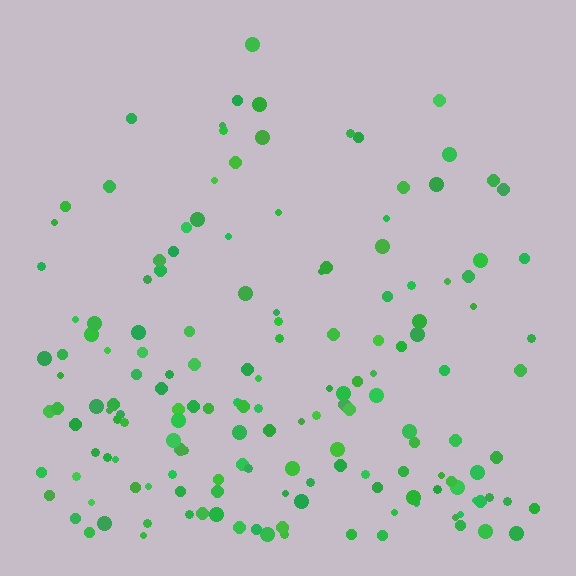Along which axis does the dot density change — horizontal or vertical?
Vertical.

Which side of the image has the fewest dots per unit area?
The top.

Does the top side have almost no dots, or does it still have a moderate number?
Still a moderate number, just noticeably fewer than the bottom.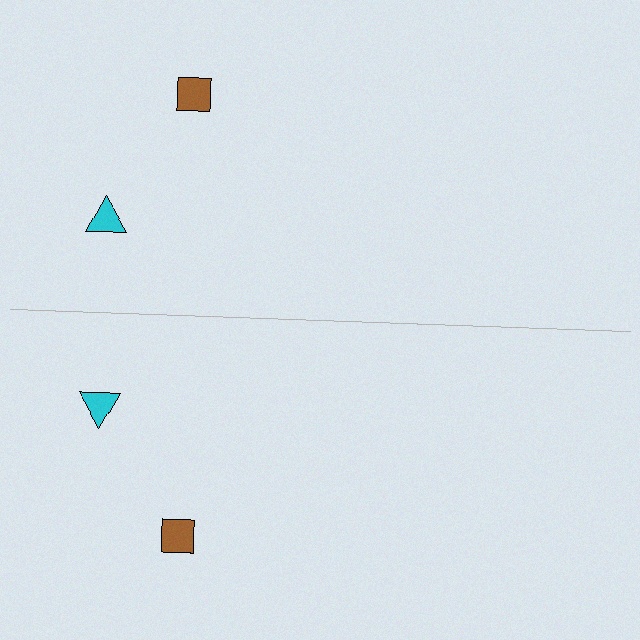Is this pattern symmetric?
Yes, this pattern has bilateral (reflection) symmetry.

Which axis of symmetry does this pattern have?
The pattern has a horizontal axis of symmetry running through the center of the image.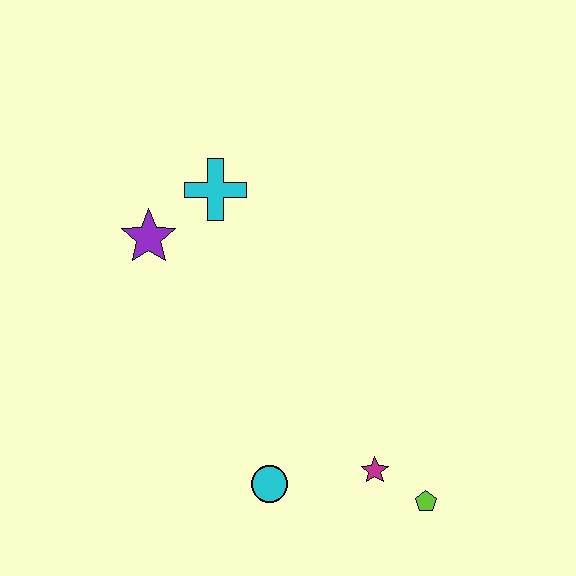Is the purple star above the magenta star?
Yes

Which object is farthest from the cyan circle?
The cyan cross is farthest from the cyan circle.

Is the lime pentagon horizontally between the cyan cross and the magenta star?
No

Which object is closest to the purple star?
The cyan cross is closest to the purple star.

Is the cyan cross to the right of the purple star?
Yes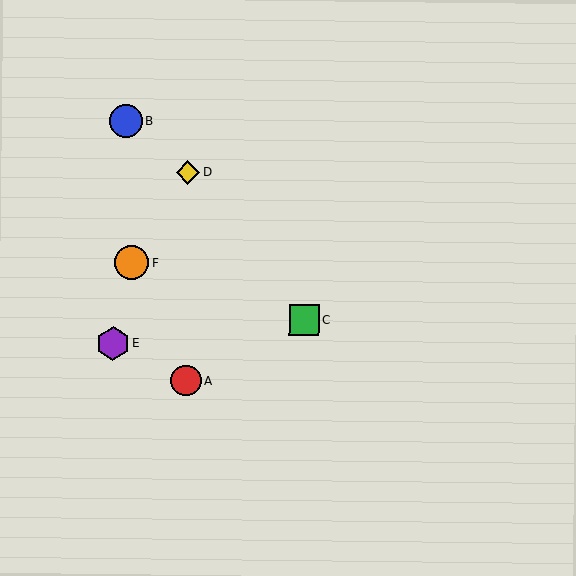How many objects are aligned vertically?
2 objects (A, D) are aligned vertically.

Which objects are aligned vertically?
Objects A, D are aligned vertically.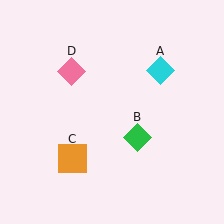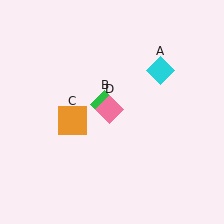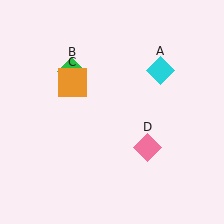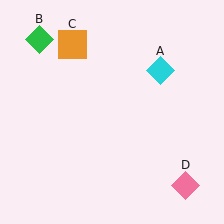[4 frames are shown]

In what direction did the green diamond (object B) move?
The green diamond (object B) moved up and to the left.